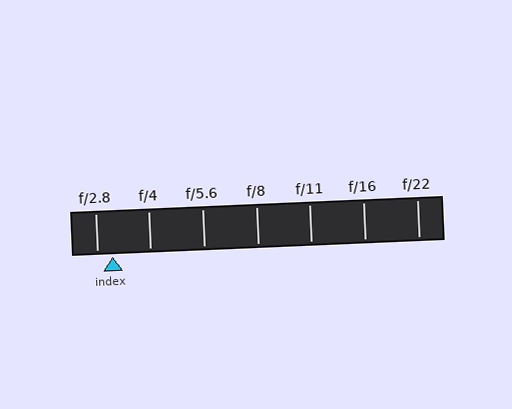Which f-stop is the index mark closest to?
The index mark is closest to f/2.8.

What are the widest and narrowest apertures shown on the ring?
The widest aperture shown is f/2.8 and the narrowest is f/22.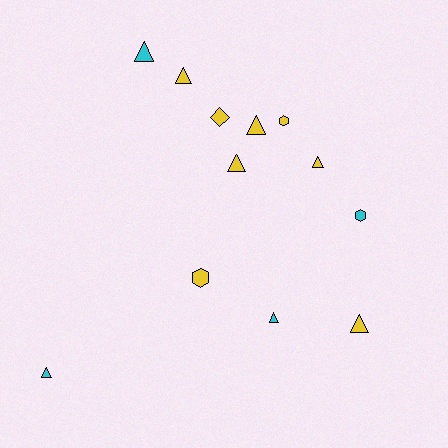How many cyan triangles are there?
There are 3 cyan triangles.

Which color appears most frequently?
Yellow, with 8 objects.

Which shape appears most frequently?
Triangle, with 8 objects.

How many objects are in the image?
There are 12 objects.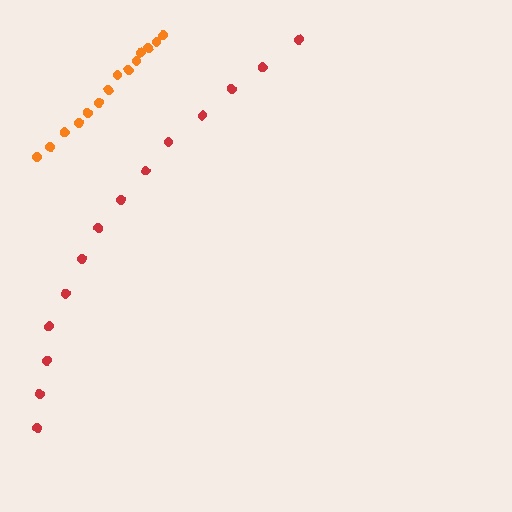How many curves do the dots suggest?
There are 2 distinct paths.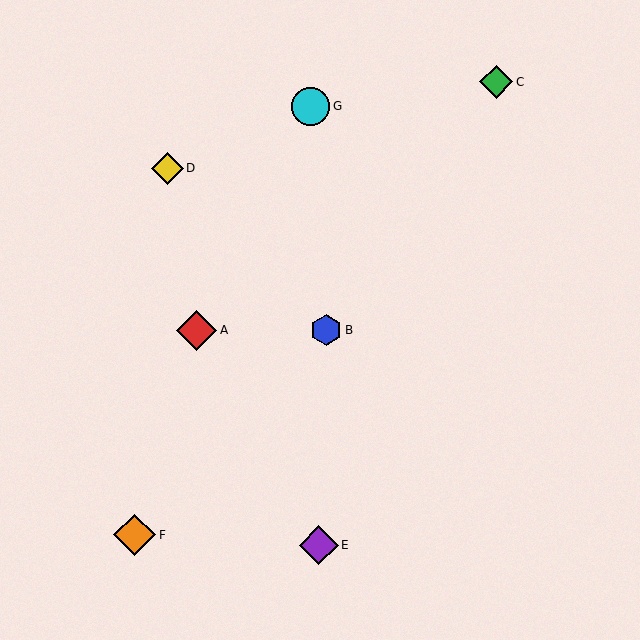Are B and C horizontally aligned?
No, B is at y≈330 and C is at y≈82.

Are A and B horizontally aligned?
Yes, both are at y≈330.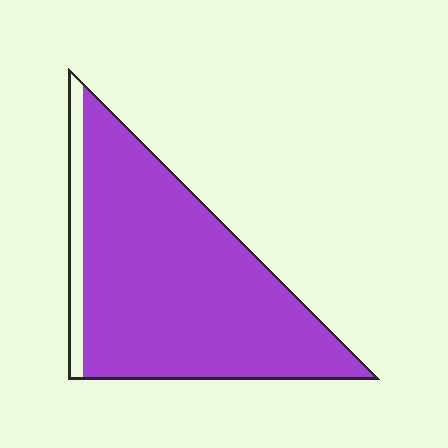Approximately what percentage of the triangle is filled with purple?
Approximately 90%.